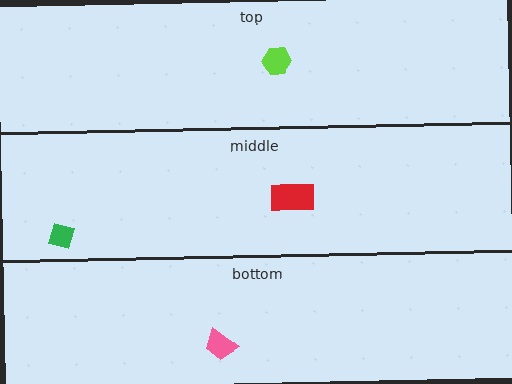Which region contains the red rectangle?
The middle region.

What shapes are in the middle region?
The green square, the red rectangle.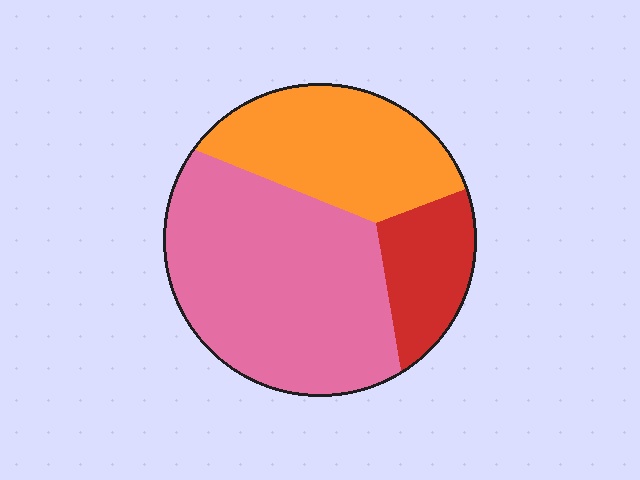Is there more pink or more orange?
Pink.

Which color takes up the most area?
Pink, at roughly 55%.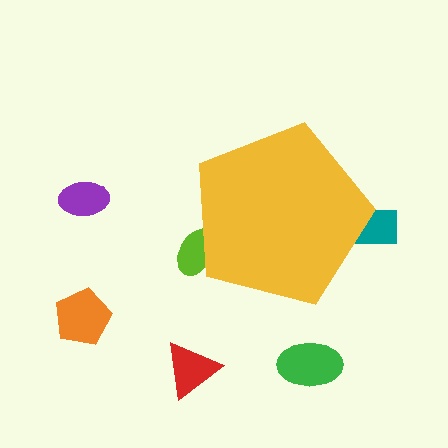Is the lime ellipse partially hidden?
Yes, the lime ellipse is partially hidden behind the yellow pentagon.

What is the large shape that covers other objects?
A yellow pentagon.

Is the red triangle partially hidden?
No, the red triangle is fully visible.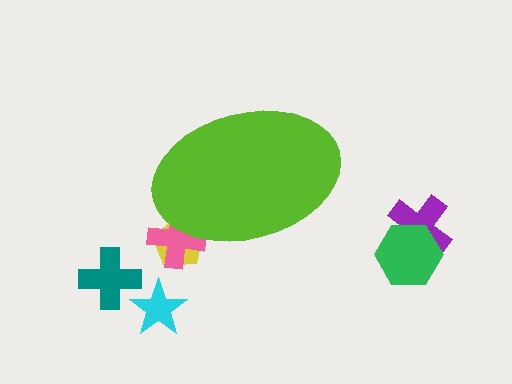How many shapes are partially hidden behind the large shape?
2 shapes are partially hidden.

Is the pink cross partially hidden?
Yes, the pink cross is partially hidden behind the lime ellipse.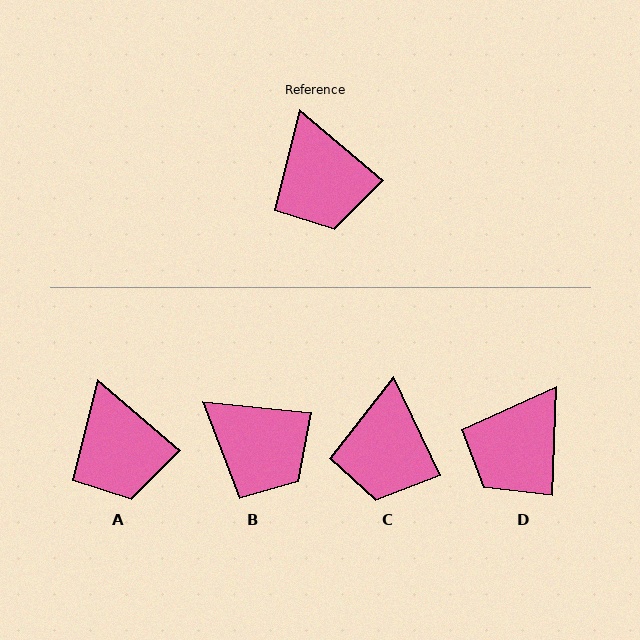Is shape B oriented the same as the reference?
No, it is off by about 34 degrees.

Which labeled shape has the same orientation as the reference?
A.